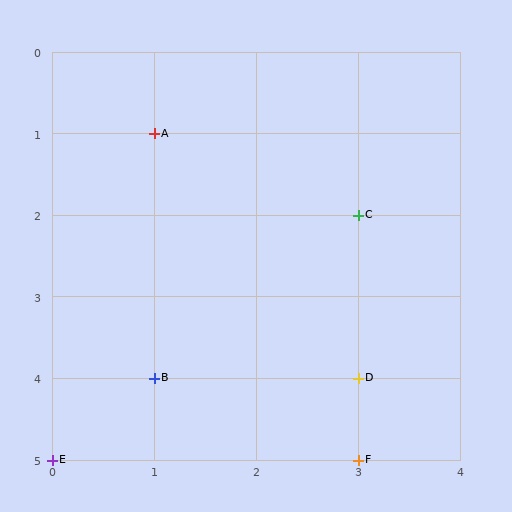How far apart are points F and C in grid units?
Points F and C are 3 rows apart.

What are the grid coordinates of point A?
Point A is at grid coordinates (1, 1).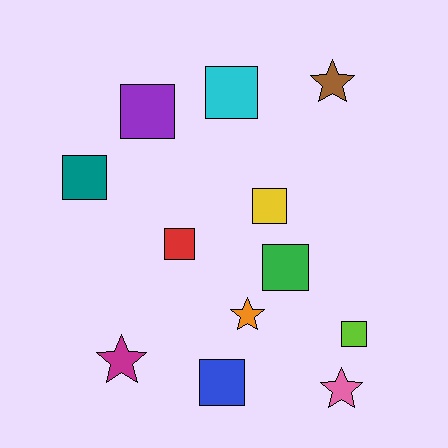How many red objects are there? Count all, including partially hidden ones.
There is 1 red object.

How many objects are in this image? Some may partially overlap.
There are 12 objects.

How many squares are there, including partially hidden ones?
There are 8 squares.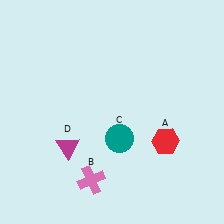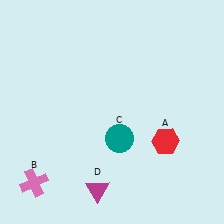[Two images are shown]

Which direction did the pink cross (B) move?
The pink cross (B) moved left.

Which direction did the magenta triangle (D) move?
The magenta triangle (D) moved down.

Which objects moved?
The objects that moved are: the pink cross (B), the magenta triangle (D).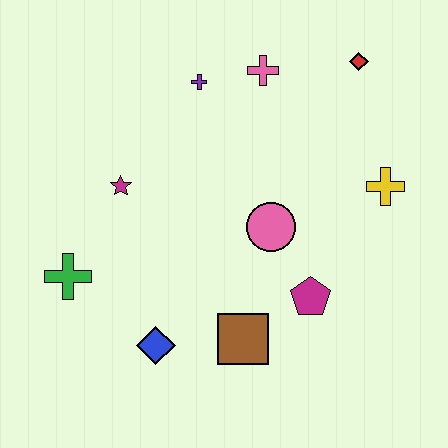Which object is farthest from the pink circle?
The green cross is farthest from the pink circle.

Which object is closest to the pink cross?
The purple cross is closest to the pink cross.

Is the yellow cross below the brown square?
No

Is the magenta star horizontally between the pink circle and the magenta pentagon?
No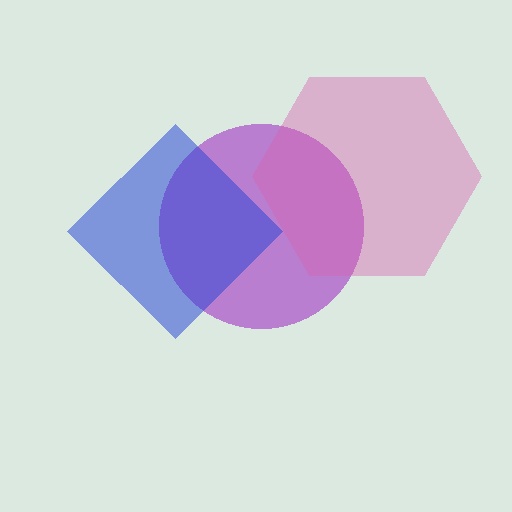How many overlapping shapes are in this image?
There are 3 overlapping shapes in the image.